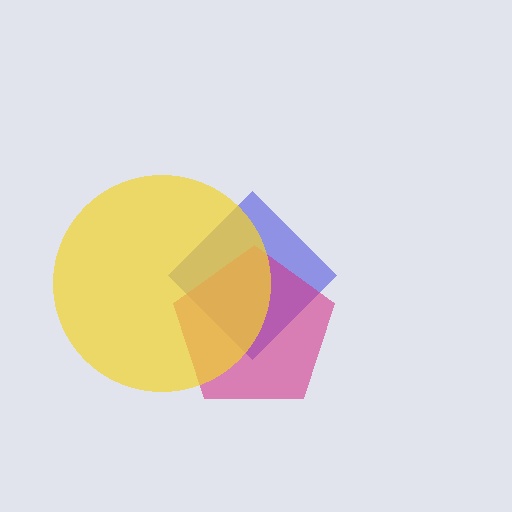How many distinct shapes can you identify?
There are 3 distinct shapes: a blue diamond, a magenta pentagon, a yellow circle.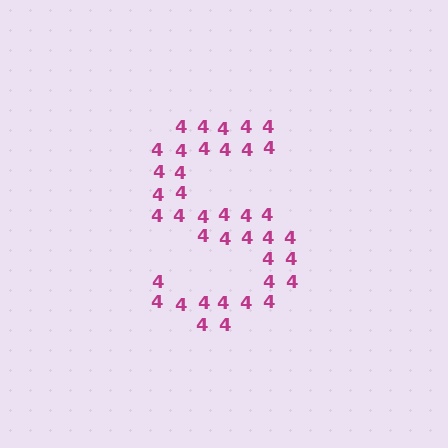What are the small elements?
The small elements are digit 4's.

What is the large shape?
The large shape is the letter S.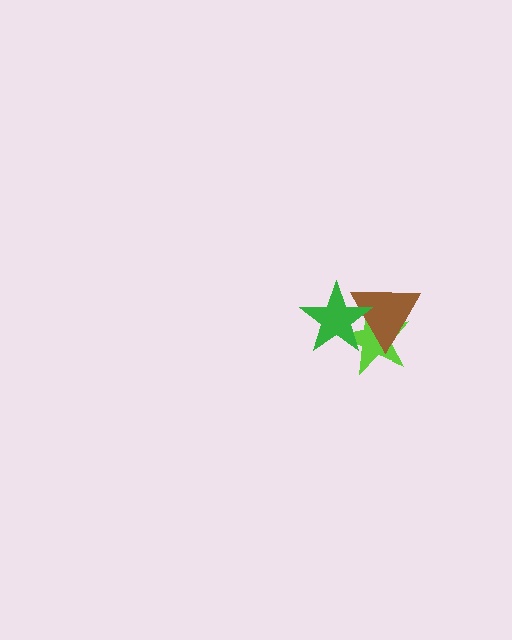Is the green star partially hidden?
No, no other shape covers it.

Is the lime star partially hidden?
Yes, it is partially covered by another shape.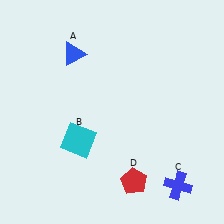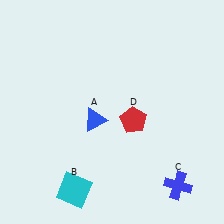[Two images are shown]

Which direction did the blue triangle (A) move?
The blue triangle (A) moved down.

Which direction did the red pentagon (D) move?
The red pentagon (D) moved up.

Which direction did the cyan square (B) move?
The cyan square (B) moved down.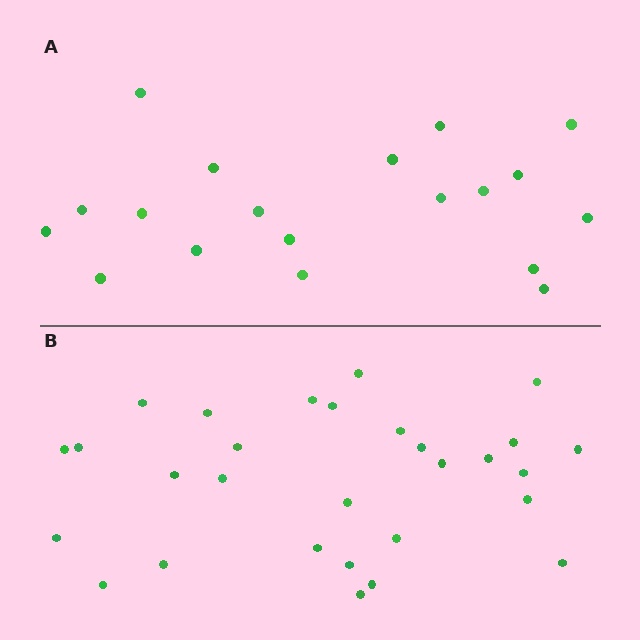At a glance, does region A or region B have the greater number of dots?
Region B (the bottom region) has more dots.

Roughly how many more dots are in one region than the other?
Region B has roughly 10 or so more dots than region A.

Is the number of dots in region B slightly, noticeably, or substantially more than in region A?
Region B has substantially more. The ratio is roughly 1.5 to 1.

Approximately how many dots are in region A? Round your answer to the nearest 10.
About 20 dots. (The exact count is 19, which rounds to 20.)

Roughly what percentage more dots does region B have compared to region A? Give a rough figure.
About 55% more.